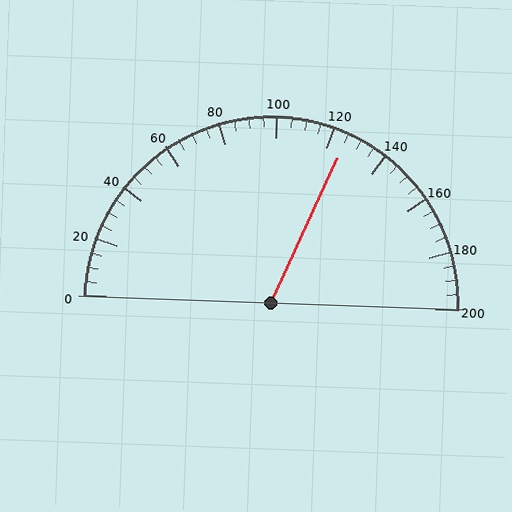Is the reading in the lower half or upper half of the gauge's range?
The reading is in the upper half of the range (0 to 200).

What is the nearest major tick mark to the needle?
The nearest major tick mark is 120.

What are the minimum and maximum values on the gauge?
The gauge ranges from 0 to 200.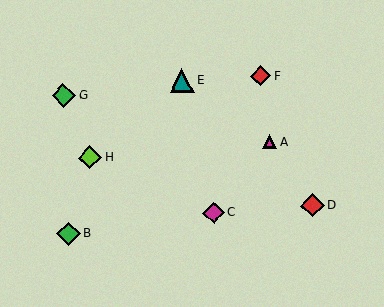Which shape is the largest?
The green diamond (labeled G) is the largest.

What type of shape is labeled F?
Shape F is a red diamond.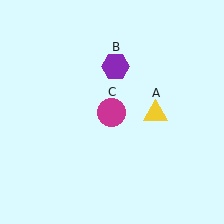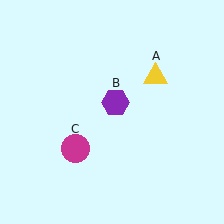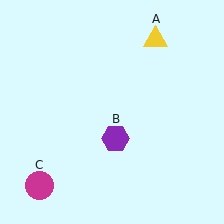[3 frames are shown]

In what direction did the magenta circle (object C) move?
The magenta circle (object C) moved down and to the left.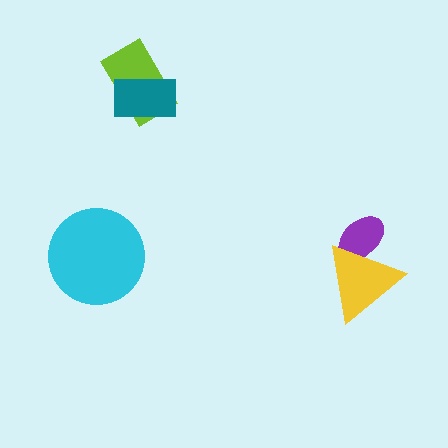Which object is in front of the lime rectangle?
The teal rectangle is in front of the lime rectangle.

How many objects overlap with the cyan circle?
0 objects overlap with the cyan circle.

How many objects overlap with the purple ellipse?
1 object overlaps with the purple ellipse.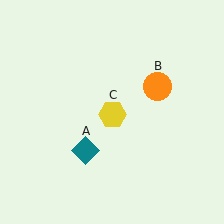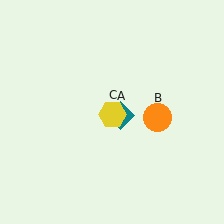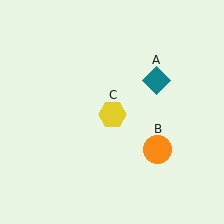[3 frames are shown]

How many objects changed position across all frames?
2 objects changed position: teal diamond (object A), orange circle (object B).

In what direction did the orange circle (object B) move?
The orange circle (object B) moved down.